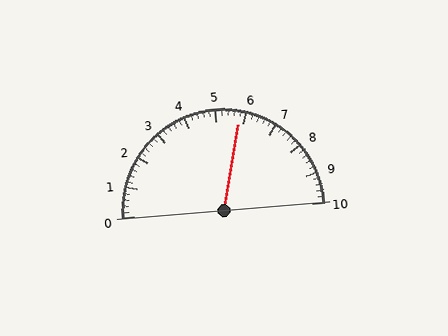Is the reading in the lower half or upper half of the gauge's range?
The reading is in the upper half of the range (0 to 10).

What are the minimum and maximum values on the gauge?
The gauge ranges from 0 to 10.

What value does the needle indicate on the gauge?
The needle indicates approximately 5.8.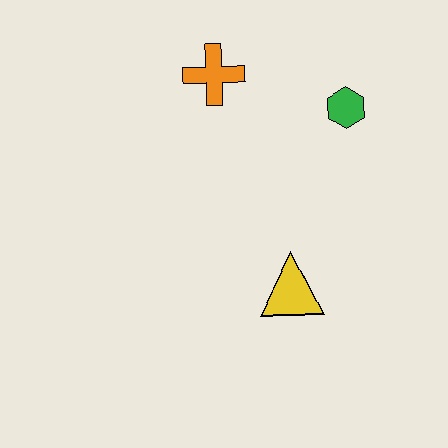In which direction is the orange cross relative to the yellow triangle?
The orange cross is above the yellow triangle.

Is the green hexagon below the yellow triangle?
No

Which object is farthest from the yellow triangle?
The orange cross is farthest from the yellow triangle.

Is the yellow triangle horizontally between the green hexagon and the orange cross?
Yes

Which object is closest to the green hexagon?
The orange cross is closest to the green hexagon.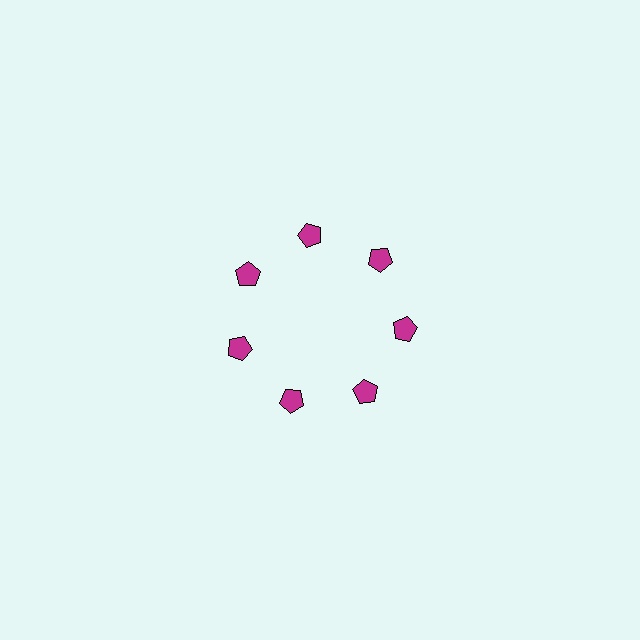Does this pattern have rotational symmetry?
Yes, this pattern has 7-fold rotational symmetry. It looks the same after rotating 51 degrees around the center.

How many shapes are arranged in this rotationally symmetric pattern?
There are 7 shapes, arranged in 7 groups of 1.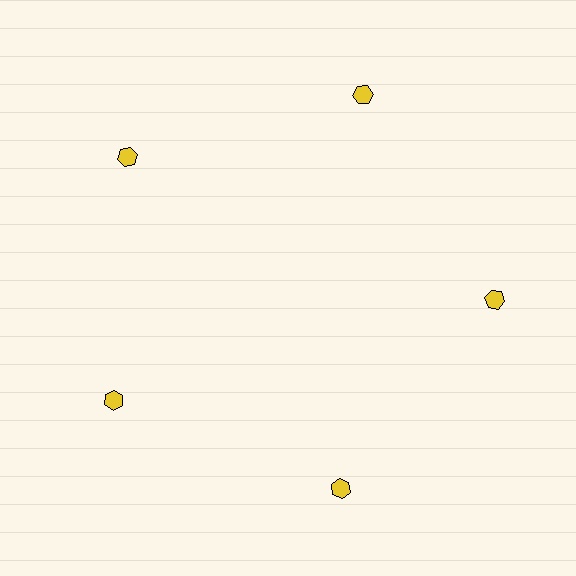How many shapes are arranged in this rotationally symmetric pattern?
There are 5 shapes, arranged in 5 groups of 1.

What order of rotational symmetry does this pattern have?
This pattern has 5-fold rotational symmetry.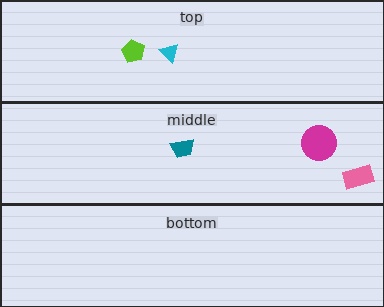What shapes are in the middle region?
The teal trapezoid, the pink rectangle, the magenta circle.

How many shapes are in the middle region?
3.